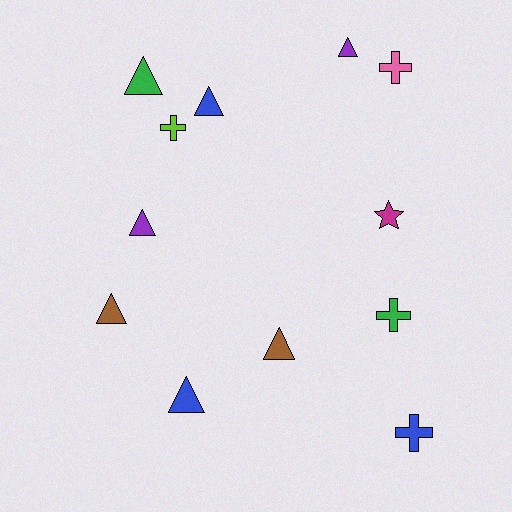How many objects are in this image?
There are 12 objects.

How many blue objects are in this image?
There are 3 blue objects.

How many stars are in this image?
There is 1 star.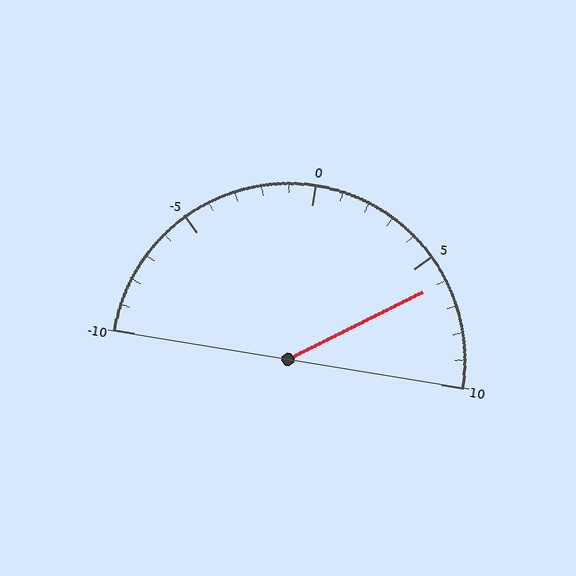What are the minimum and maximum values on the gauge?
The gauge ranges from -10 to 10.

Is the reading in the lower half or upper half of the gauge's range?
The reading is in the upper half of the range (-10 to 10).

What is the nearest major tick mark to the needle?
The nearest major tick mark is 5.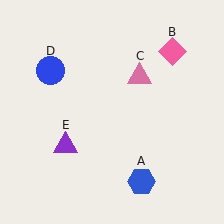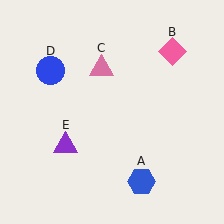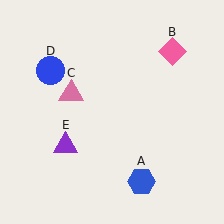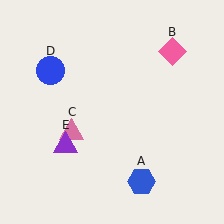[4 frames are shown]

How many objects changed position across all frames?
1 object changed position: pink triangle (object C).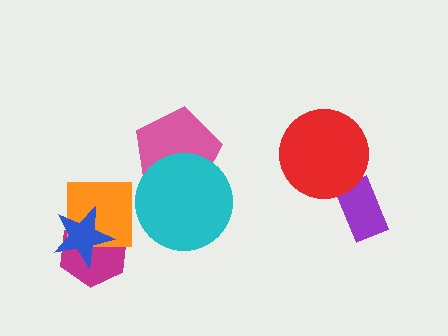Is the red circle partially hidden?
No, no other shape covers it.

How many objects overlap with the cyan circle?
1 object overlaps with the cyan circle.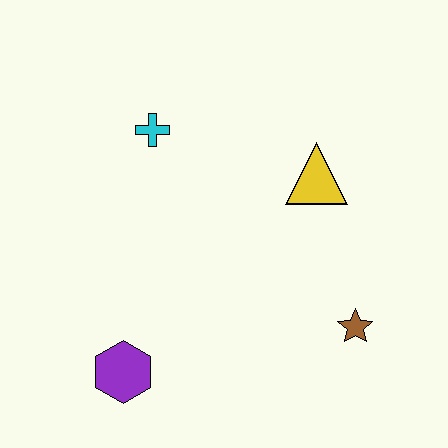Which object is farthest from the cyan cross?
The brown star is farthest from the cyan cross.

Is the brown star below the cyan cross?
Yes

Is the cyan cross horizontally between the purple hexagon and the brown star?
Yes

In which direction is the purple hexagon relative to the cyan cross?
The purple hexagon is below the cyan cross.